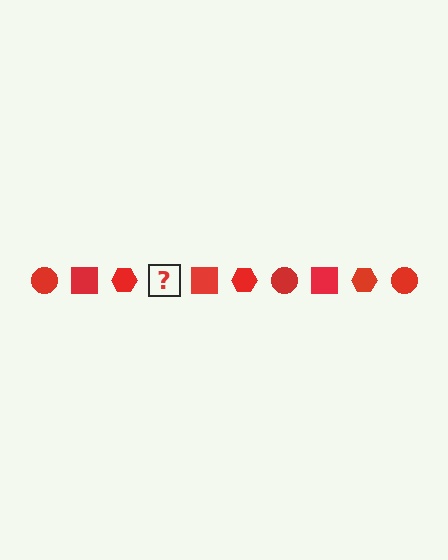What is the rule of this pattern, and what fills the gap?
The rule is that the pattern cycles through circle, square, hexagon shapes in red. The gap should be filled with a red circle.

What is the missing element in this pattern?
The missing element is a red circle.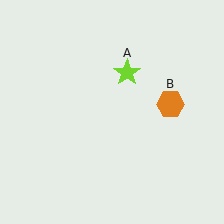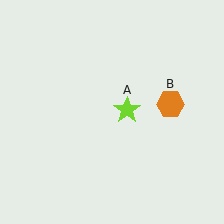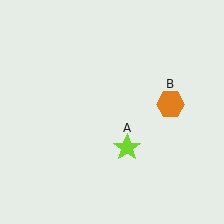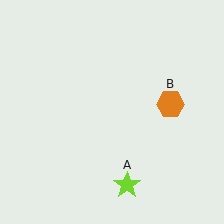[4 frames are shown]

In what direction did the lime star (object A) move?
The lime star (object A) moved down.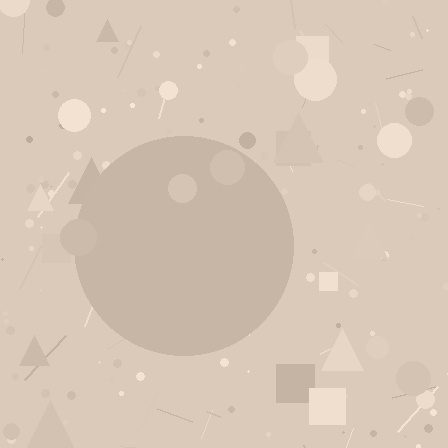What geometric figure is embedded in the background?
A circle is embedded in the background.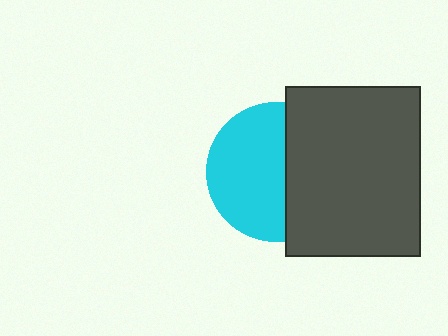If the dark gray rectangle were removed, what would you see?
You would see the complete cyan circle.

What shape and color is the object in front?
The object in front is a dark gray rectangle.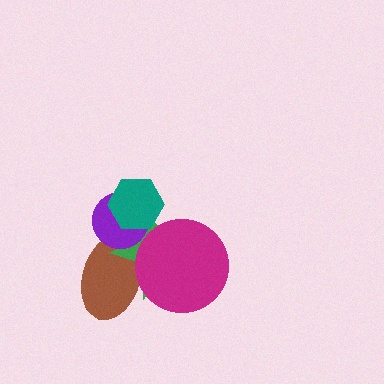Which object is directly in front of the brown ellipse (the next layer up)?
The green star is directly in front of the brown ellipse.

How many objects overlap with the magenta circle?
2 objects overlap with the magenta circle.